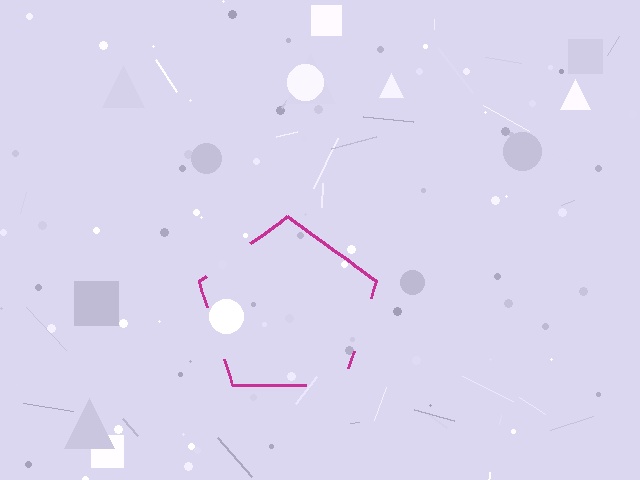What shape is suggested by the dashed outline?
The dashed outline suggests a pentagon.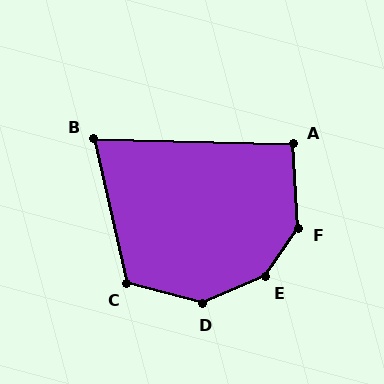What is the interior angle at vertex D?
Approximately 142 degrees (obtuse).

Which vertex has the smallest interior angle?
B, at approximately 76 degrees.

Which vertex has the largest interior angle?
E, at approximately 147 degrees.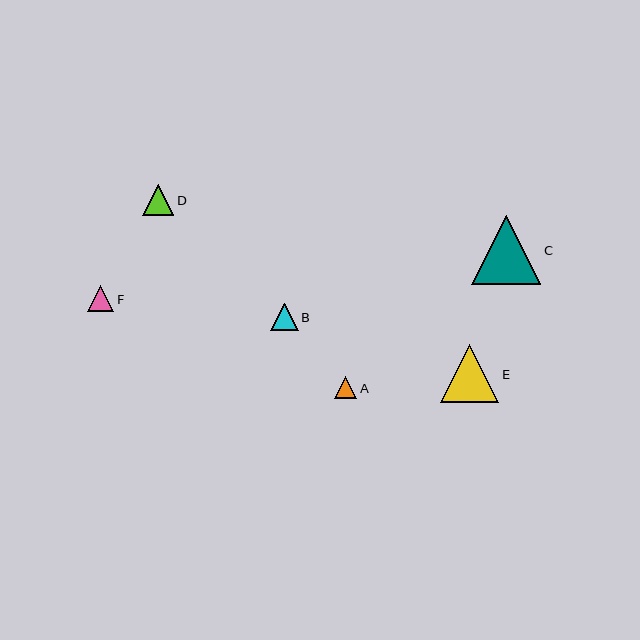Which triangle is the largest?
Triangle C is the largest with a size of approximately 69 pixels.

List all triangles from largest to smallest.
From largest to smallest: C, E, D, B, F, A.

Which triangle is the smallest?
Triangle A is the smallest with a size of approximately 22 pixels.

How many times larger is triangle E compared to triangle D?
Triangle E is approximately 1.9 times the size of triangle D.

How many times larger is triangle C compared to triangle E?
Triangle C is approximately 1.2 times the size of triangle E.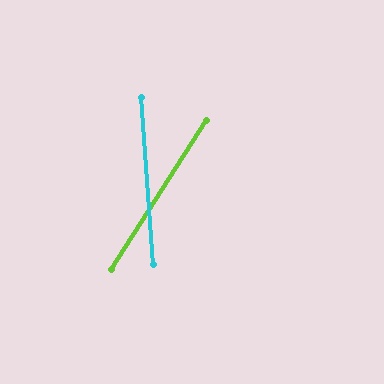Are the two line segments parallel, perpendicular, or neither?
Neither parallel nor perpendicular — they differ by about 37°.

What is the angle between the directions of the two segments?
Approximately 37 degrees.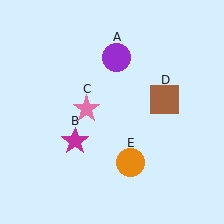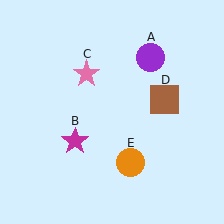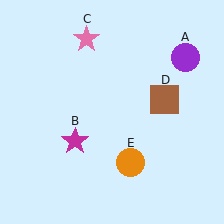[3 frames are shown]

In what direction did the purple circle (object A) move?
The purple circle (object A) moved right.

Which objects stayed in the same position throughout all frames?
Magenta star (object B) and brown square (object D) and orange circle (object E) remained stationary.